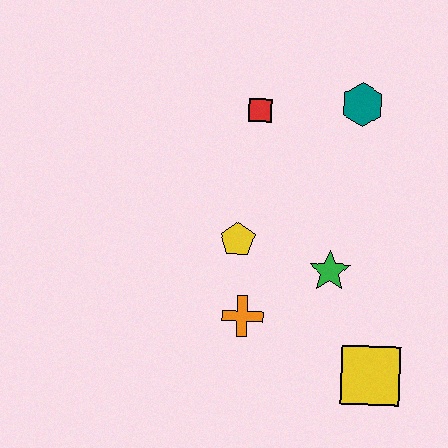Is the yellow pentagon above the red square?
No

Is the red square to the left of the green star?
Yes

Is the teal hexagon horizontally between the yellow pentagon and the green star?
No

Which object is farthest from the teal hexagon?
The yellow square is farthest from the teal hexagon.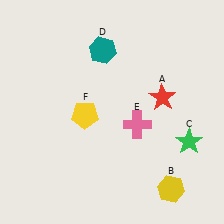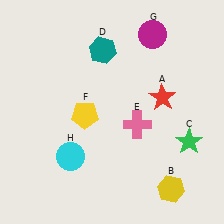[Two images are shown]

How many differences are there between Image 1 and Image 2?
There are 2 differences between the two images.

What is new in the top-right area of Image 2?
A magenta circle (G) was added in the top-right area of Image 2.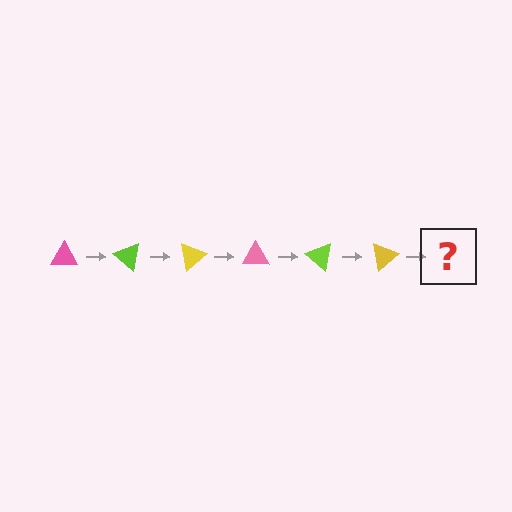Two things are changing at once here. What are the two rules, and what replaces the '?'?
The two rules are that it rotates 40 degrees each step and the color cycles through pink, lime, and yellow. The '?' should be a pink triangle, rotated 240 degrees from the start.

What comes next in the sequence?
The next element should be a pink triangle, rotated 240 degrees from the start.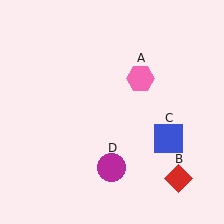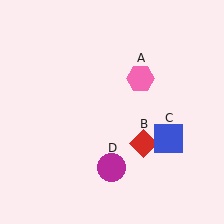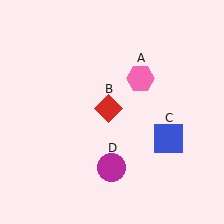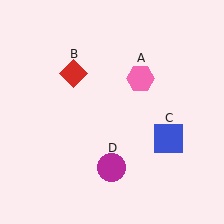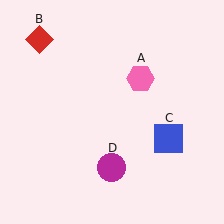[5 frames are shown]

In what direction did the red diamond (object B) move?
The red diamond (object B) moved up and to the left.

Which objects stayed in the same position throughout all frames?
Pink hexagon (object A) and blue square (object C) and magenta circle (object D) remained stationary.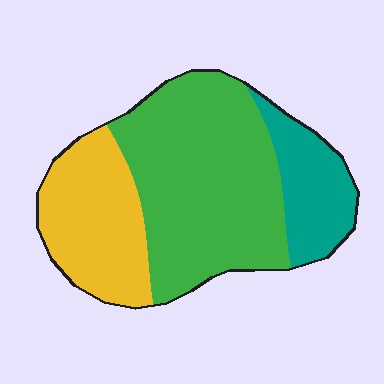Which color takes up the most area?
Green, at roughly 55%.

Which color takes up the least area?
Teal, at roughly 20%.